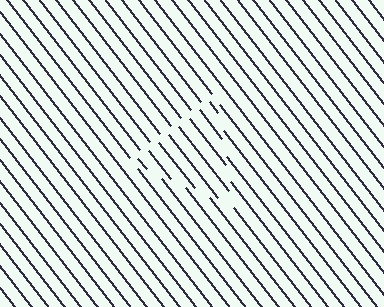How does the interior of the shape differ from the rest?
The interior of the shape contains the same grating, shifted by half a period — the contour is defined by the phase discontinuity where line-ends from the inner and outer gratings abut.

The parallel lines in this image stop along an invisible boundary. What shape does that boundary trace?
An illusory triangle. The interior of the shape contains the same grating, shifted by half a period — the contour is defined by the phase discontinuity where line-ends from the inner and outer gratings abut.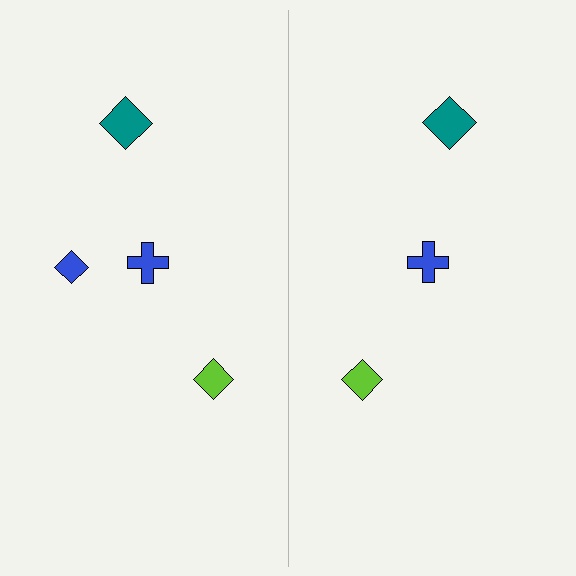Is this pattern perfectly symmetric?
No, the pattern is not perfectly symmetric. A blue diamond is missing from the right side.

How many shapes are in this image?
There are 7 shapes in this image.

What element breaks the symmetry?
A blue diamond is missing from the right side.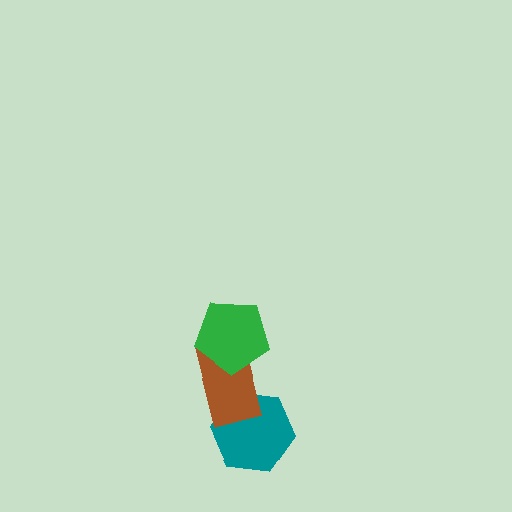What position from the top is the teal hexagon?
The teal hexagon is 3rd from the top.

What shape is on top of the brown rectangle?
The green pentagon is on top of the brown rectangle.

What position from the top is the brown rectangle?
The brown rectangle is 2nd from the top.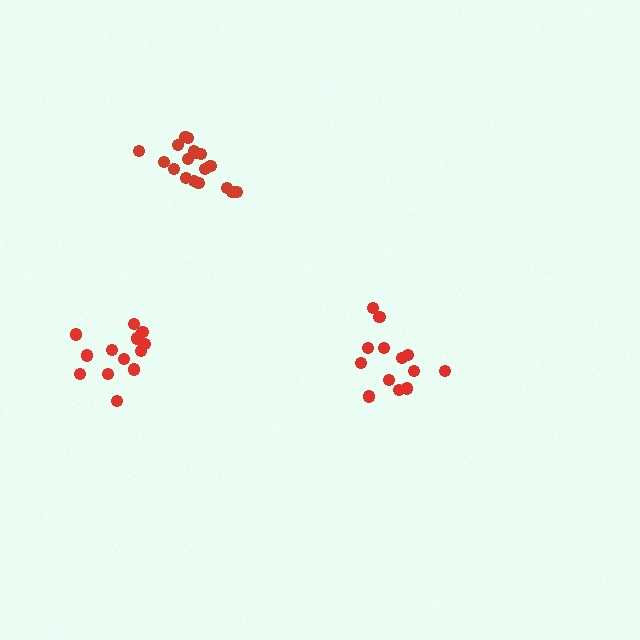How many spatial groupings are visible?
There are 3 spatial groupings.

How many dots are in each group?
Group 1: 13 dots, Group 2: 18 dots, Group 3: 13 dots (44 total).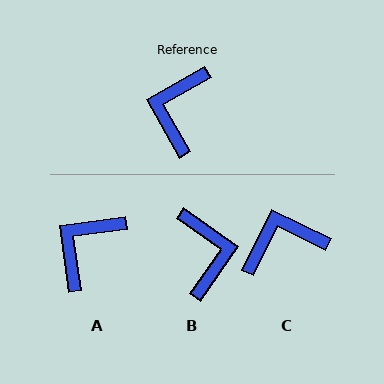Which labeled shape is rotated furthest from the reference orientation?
B, about 154 degrees away.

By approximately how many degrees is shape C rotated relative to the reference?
Approximately 55 degrees clockwise.